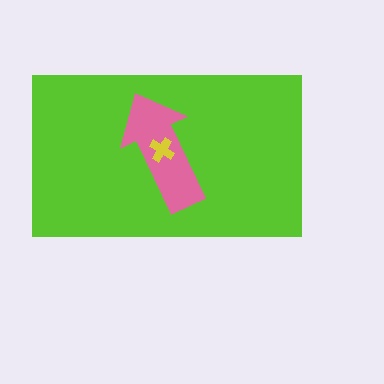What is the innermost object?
The yellow cross.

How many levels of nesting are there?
3.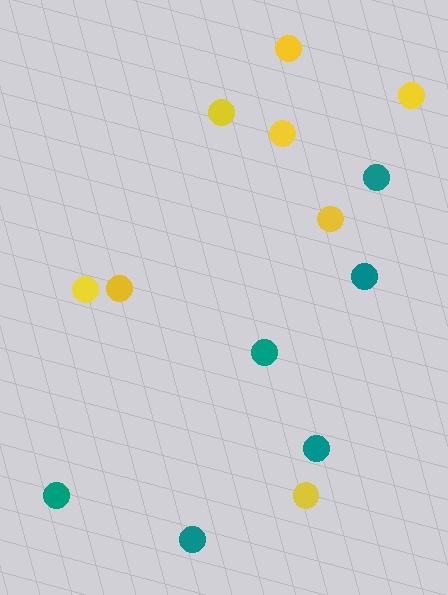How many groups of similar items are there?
There are 2 groups: one group of teal circles (6) and one group of yellow circles (8).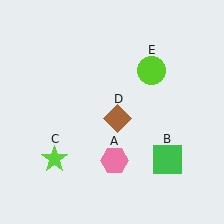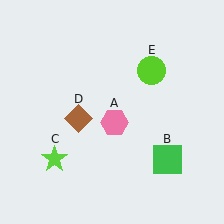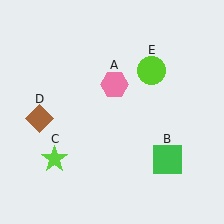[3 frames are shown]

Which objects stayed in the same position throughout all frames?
Green square (object B) and lime star (object C) and lime circle (object E) remained stationary.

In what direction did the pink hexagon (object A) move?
The pink hexagon (object A) moved up.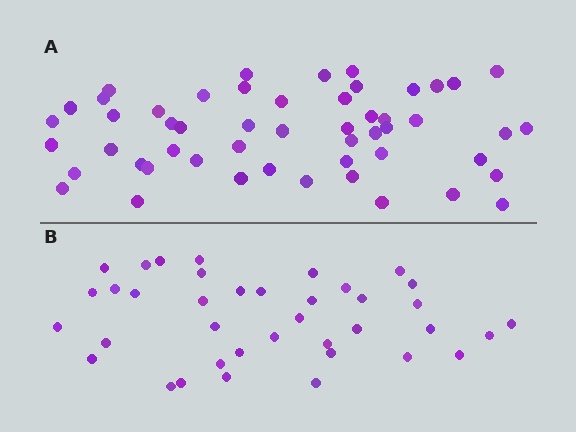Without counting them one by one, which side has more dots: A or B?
Region A (the top region) has more dots.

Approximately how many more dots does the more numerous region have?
Region A has approximately 15 more dots than region B.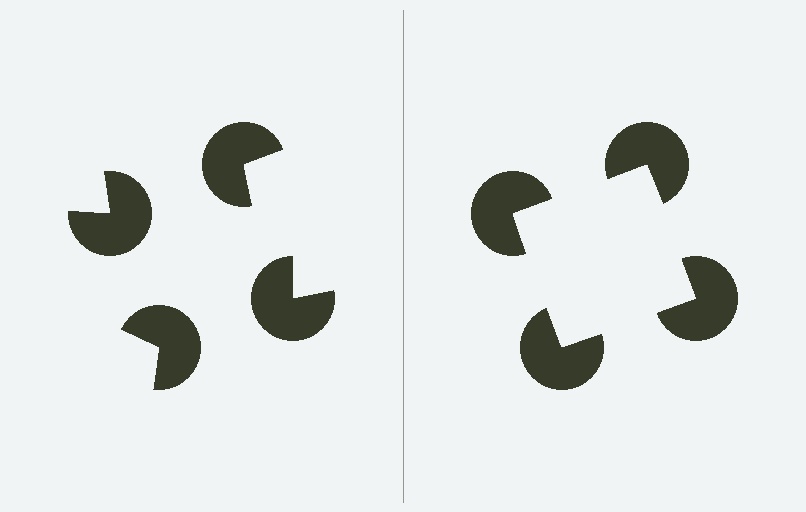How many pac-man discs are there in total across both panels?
8 — 4 on each side.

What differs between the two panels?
The pac-man discs are positioned identically on both sides; only the wedge orientations differ. On the right they align to a square; on the left they are misaligned.